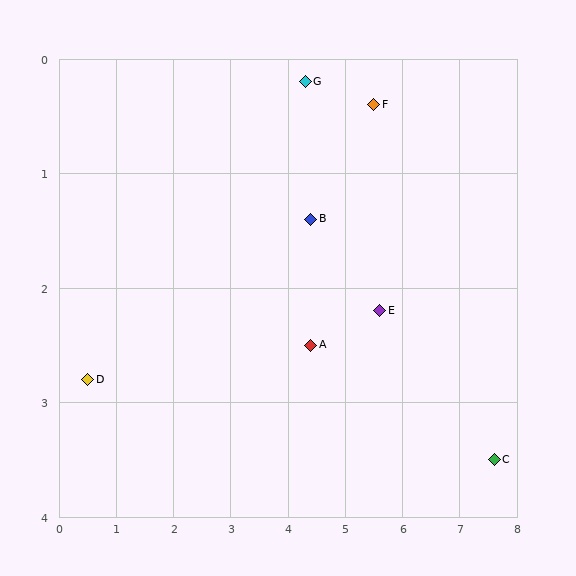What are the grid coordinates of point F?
Point F is at approximately (5.5, 0.4).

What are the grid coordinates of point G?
Point G is at approximately (4.3, 0.2).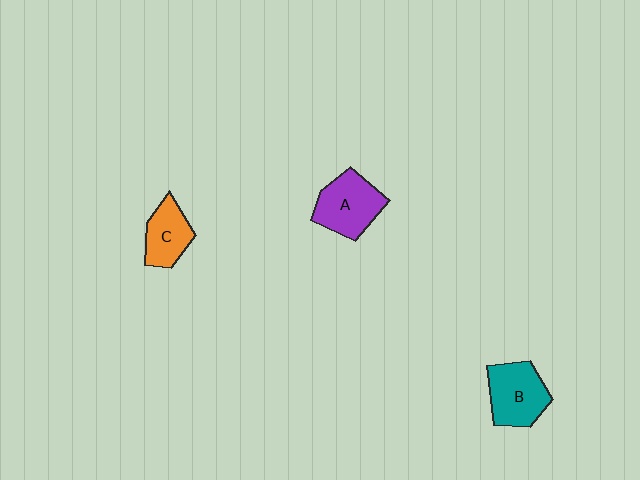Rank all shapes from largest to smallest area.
From largest to smallest: A (purple), B (teal), C (orange).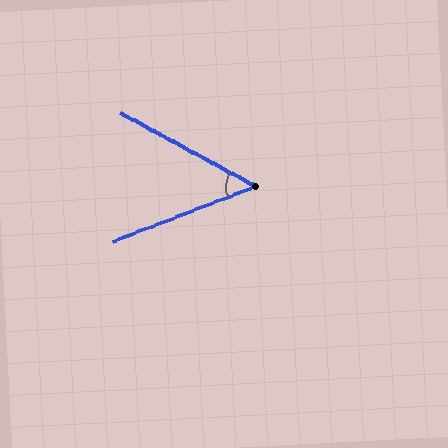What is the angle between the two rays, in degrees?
Approximately 50 degrees.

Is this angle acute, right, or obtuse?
It is acute.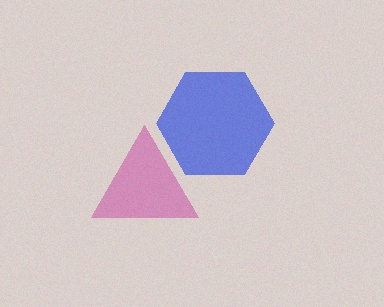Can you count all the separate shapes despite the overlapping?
Yes, there are 2 separate shapes.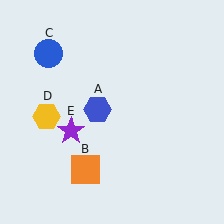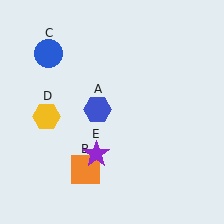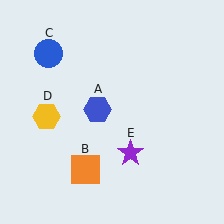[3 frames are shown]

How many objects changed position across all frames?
1 object changed position: purple star (object E).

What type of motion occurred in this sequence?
The purple star (object E) rotated counterclockwise around the center of the scene.